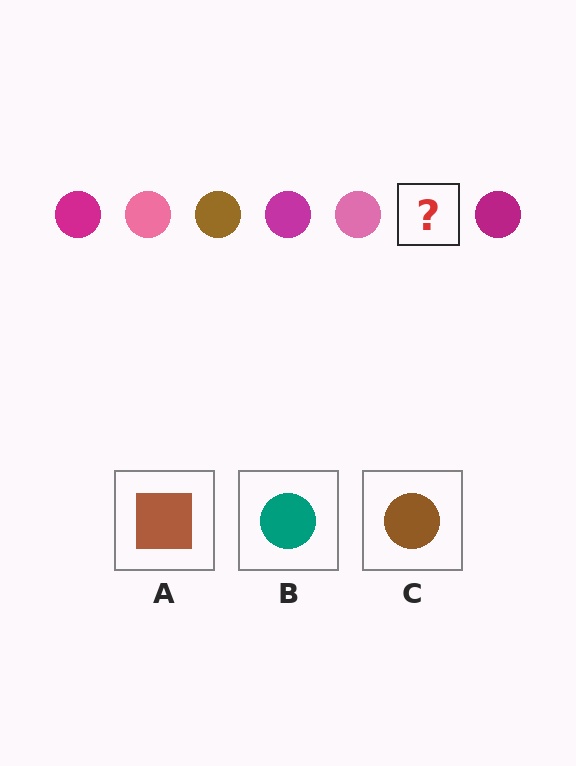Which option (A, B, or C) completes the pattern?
C.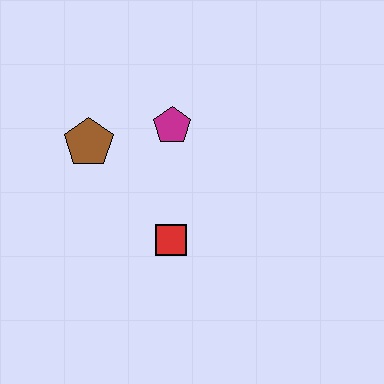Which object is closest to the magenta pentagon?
The brown pentagon is closest to the magenta pentagon.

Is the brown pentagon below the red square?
No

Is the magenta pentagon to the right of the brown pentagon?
Yes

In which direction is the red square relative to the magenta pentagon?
The red square is below the magenta pentagon.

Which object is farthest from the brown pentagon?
The red square is farthest from the brown pentagon.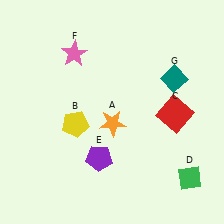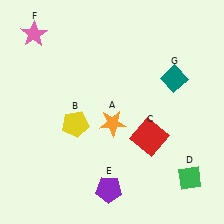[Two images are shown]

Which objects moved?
The objects that moved are: the red square (C), the purple pentagon (E), the pink star (F).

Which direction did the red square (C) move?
The red square (C) moved left.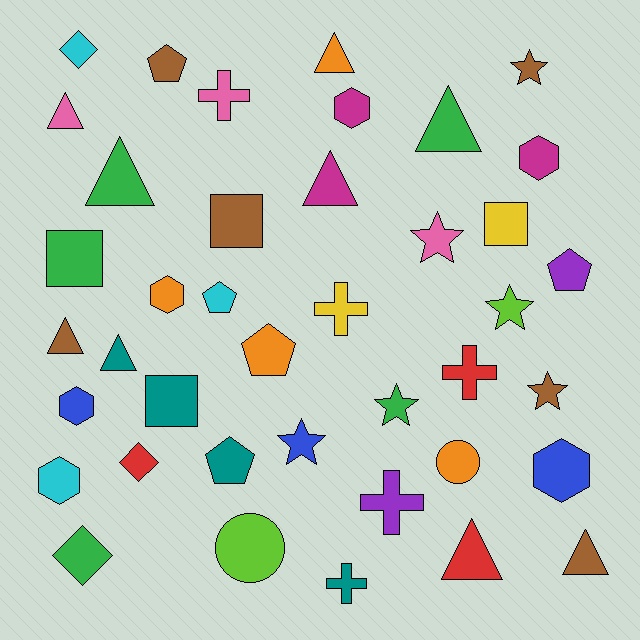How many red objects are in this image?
There are 3 red objects.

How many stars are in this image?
There are 6 stars.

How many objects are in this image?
There are 40 objects.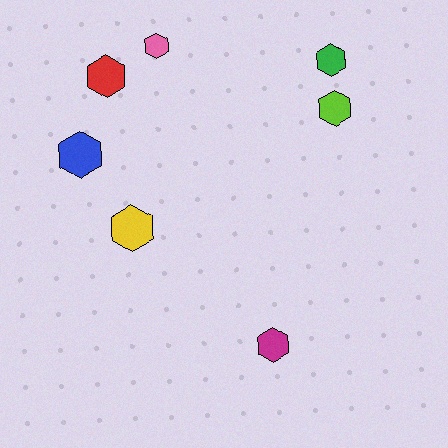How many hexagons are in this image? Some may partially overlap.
There are 7 hexagons.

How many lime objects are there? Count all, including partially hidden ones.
There is 1 lime object.